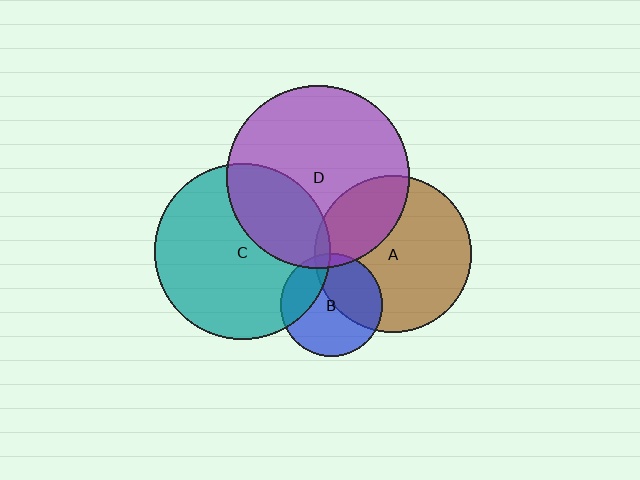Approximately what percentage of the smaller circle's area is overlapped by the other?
Approximately 5%.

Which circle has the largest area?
Circle D (purple).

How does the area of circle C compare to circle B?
Approximately 3.0 times.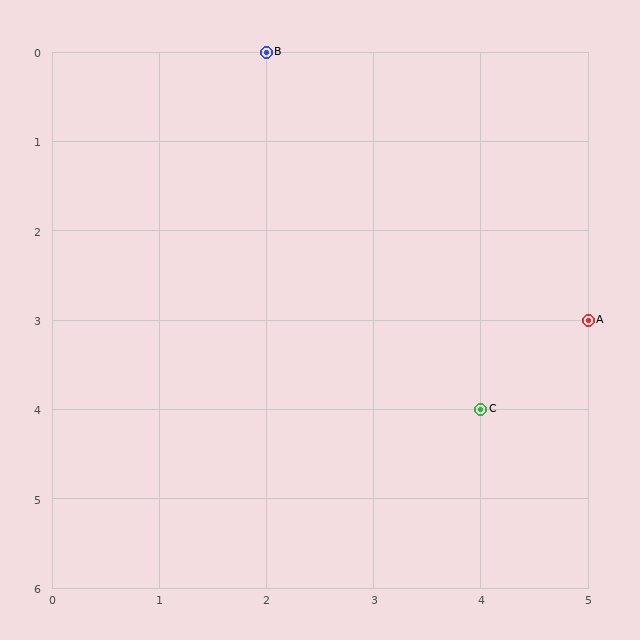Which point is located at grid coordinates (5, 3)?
Point A is at (5, 3).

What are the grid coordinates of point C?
Point C is at grid coordinates (4, 4).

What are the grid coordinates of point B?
Point B is at grid coordinates (2, 0).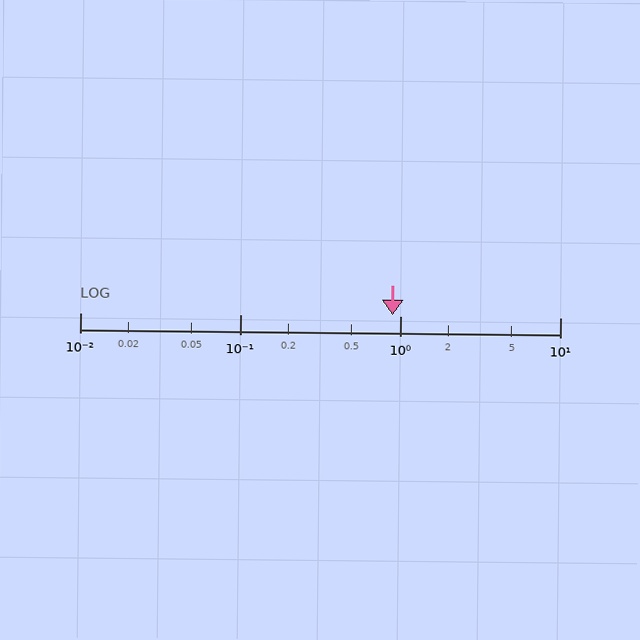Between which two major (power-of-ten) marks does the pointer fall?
The pointer is between 0.1 and 1.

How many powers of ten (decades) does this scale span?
The scale spans 3 decades, from 0.01 to 10.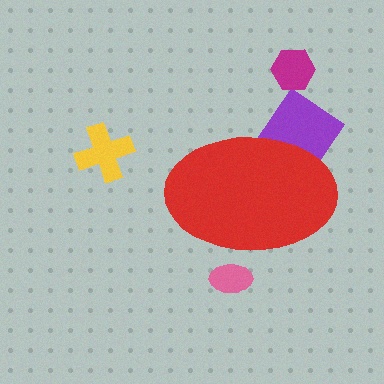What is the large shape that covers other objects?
A red ellipse.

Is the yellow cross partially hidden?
No, the yellow cross is fully visible.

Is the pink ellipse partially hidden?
Yes, the pink ellipse is partially hidden behind the red ellipse.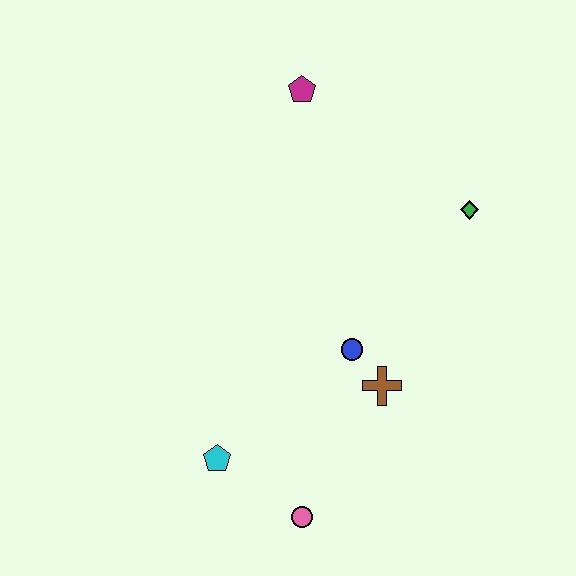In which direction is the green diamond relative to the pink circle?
The green diamond is above the pink circle.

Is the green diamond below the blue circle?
No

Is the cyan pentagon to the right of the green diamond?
No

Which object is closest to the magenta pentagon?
The green diamond is closest to the magenta pentagon.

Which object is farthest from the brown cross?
The magenta pentagon is farthest from the brown cross.